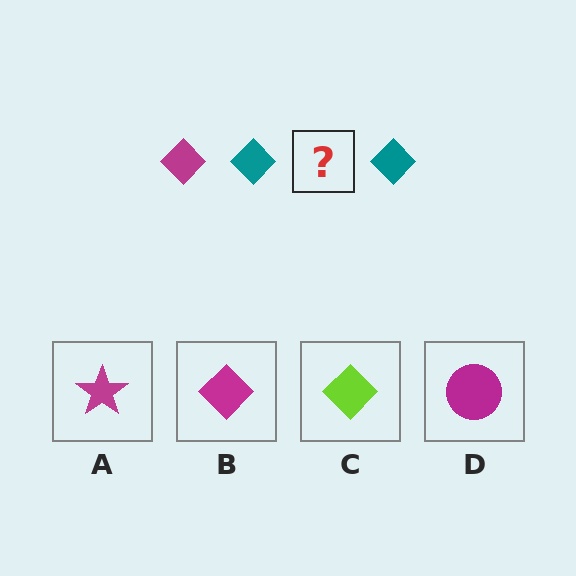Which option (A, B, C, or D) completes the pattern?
B.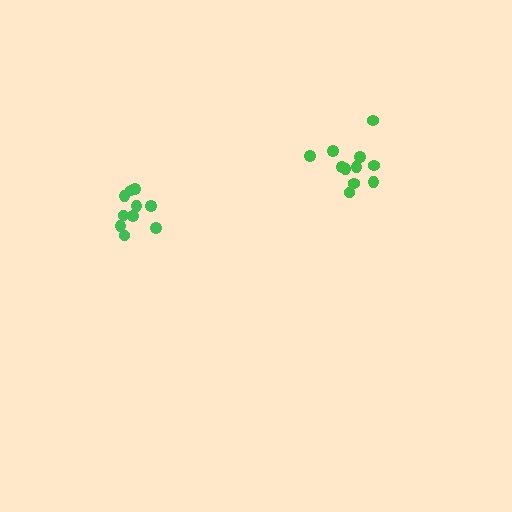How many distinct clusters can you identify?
There are 2 distinct clusters.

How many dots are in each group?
Group 1: 11 dots, Group 2: 10 dots (21 total).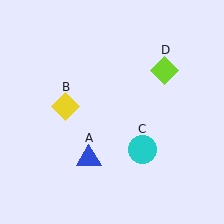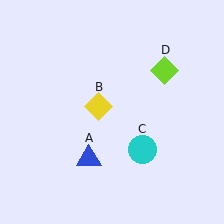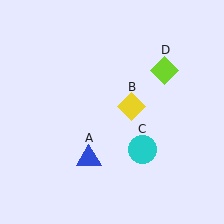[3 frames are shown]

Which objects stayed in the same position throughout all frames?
Blue triangle (object A) and cyan circle (object C) and lime diamond (object D) remained stationary.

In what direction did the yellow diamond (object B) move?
The yellow diamond (object B) moved right.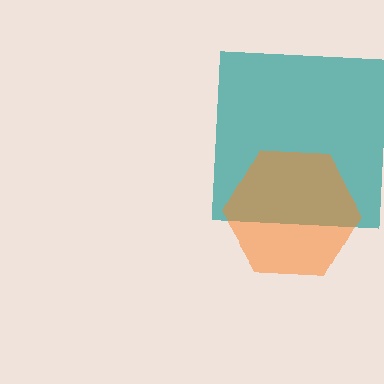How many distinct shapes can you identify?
There are 2 distinct shapes: a teal square, an orange hexagon.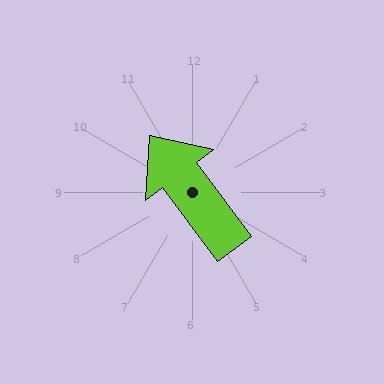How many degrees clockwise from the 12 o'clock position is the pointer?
Approximately 323 degrees.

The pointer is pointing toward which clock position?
Roughly 11 o'clock.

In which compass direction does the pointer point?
Northwest.